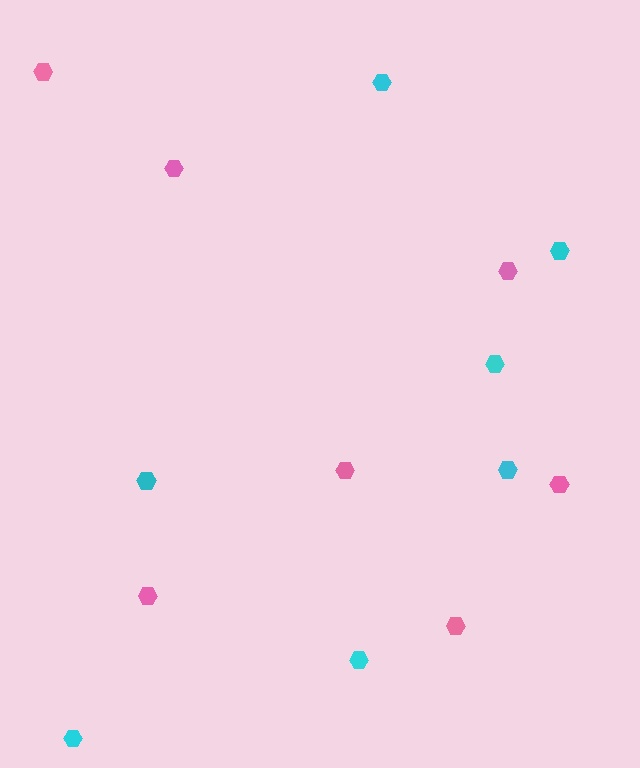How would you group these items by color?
There are 2 groups: one group of pink hexagons (7) and one group of cyan hexagons (7).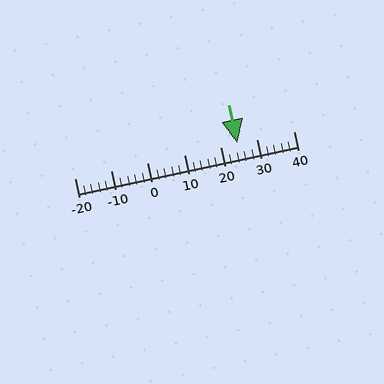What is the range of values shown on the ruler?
The ruler shows values from -20 to 40.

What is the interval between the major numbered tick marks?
The major tick marks are spaced 10 units apart.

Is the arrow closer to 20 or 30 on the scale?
The arrow is closer to 20.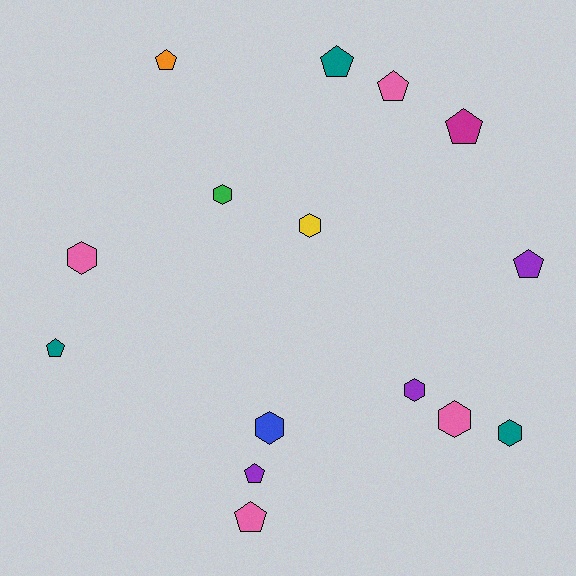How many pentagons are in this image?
There are 8 pentagons.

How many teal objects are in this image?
There are 3 teal objects.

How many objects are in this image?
There are 15 objects.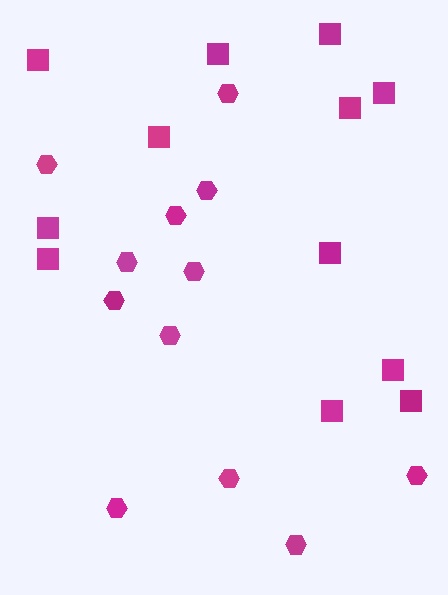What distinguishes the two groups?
There are 2 groups: one group of hexagons (12) and one group of squares (12).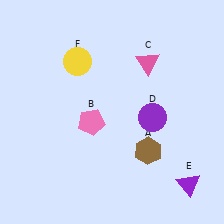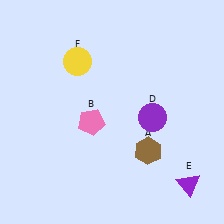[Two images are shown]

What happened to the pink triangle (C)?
The pink triangle (C) was removed in Image 2. It was in the top-right area of Image 1.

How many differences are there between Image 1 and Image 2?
There is 1 difference between the two images.